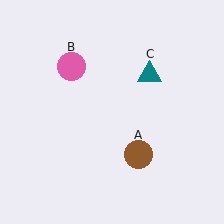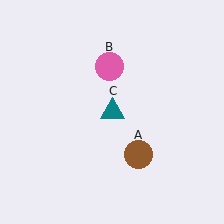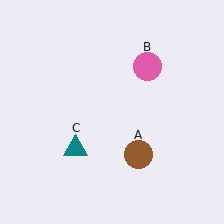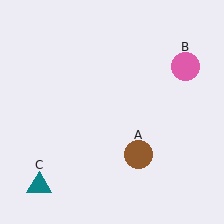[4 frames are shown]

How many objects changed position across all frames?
2 objects changed position: pink circle (object B), teal triangle (object C).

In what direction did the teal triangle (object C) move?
The teal triangle (object C) moved down and to the left.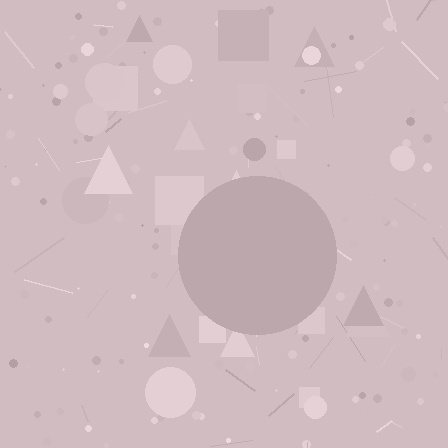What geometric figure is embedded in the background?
A circle is embedded in the background.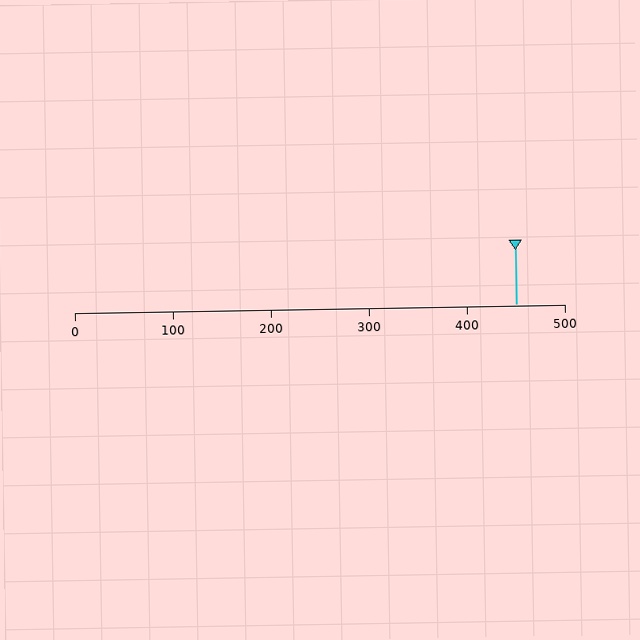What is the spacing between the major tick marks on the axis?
The major ticks are spaced 100 apart.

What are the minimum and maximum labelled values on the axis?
The axis runs from 0 to 500.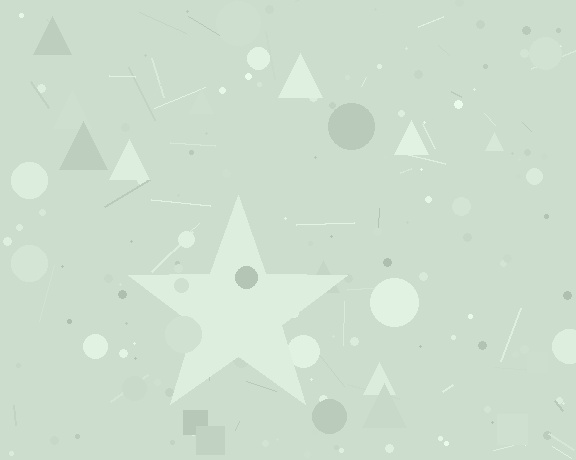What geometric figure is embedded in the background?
A star is embedded in the background.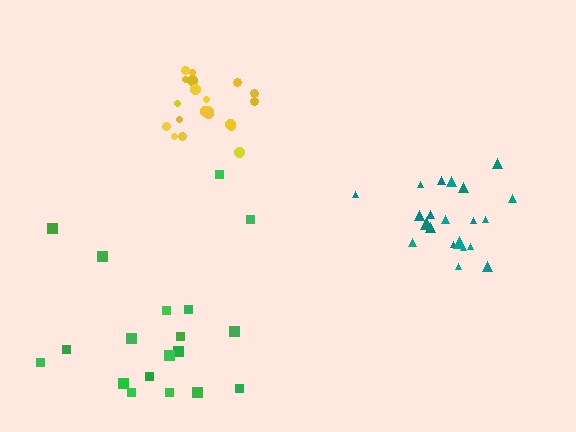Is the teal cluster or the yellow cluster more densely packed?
Yellow.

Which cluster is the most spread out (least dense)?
Green.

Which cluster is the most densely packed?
Yellow.